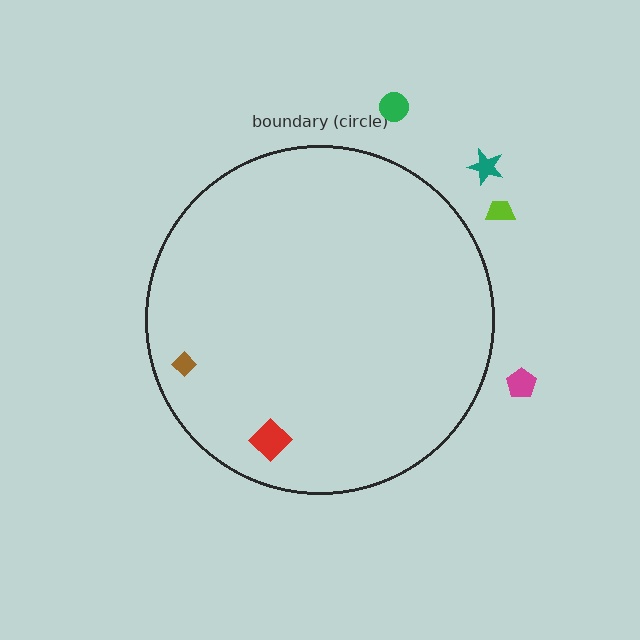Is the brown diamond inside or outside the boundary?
Inside.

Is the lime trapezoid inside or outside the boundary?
Outside.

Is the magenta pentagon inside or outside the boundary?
Outside.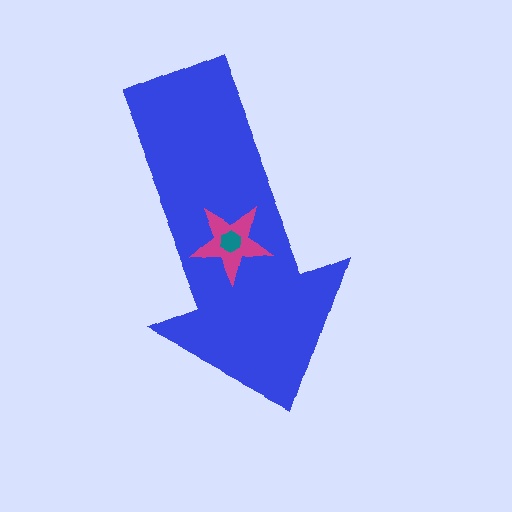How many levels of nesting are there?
3.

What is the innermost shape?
The teal hexagon.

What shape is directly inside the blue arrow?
The magenta star.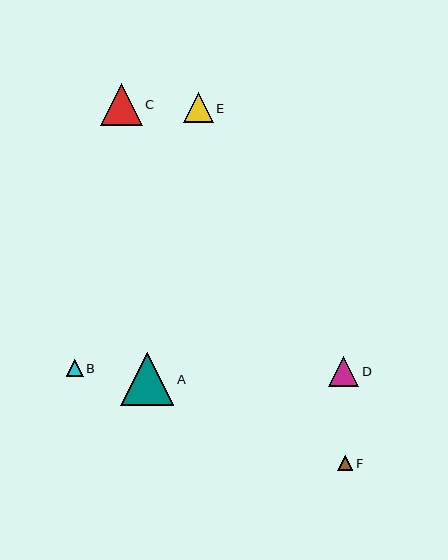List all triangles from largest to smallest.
From largest to smallest: A, C, E, D, B, F.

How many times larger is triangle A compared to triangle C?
Triangle A is approximately 1.3 times the size of triangle C.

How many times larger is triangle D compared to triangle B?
Triangle D is approximately 1.7 times the size of triangle B.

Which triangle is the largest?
Triangle A is the largest with a size of approximately 53 pixels.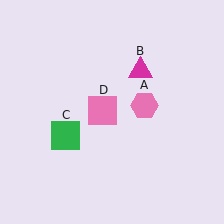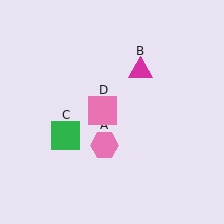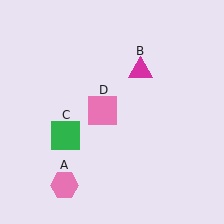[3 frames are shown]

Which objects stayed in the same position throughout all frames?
Magenta triangle (object B) and green square (object C) and pink square (object D) remained stationary.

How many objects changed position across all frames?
1 object changed position: pink hexagon (object A).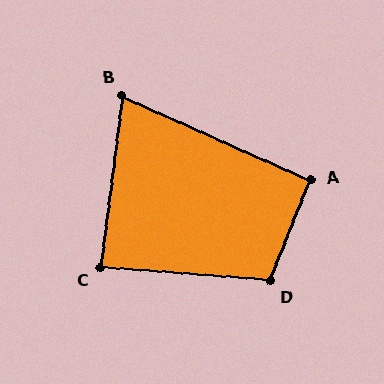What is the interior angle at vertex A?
Approximately 93 degrees (approximately right).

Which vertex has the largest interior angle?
D, at approximately 107 degrees.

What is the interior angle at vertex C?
Approximately 87 degrees (approximately right).